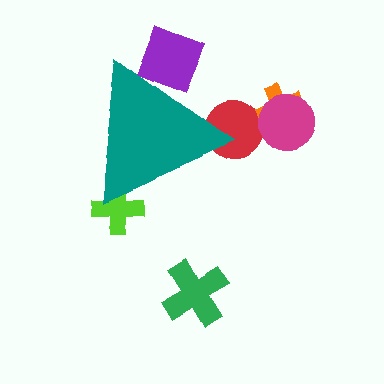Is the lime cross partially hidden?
Yes, the lime cross is partially hidden behind the teal triangle.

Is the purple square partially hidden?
Yes, the purple square is partially hidden behind the teal triangle.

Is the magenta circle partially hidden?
No, the magenta circle is fully visible.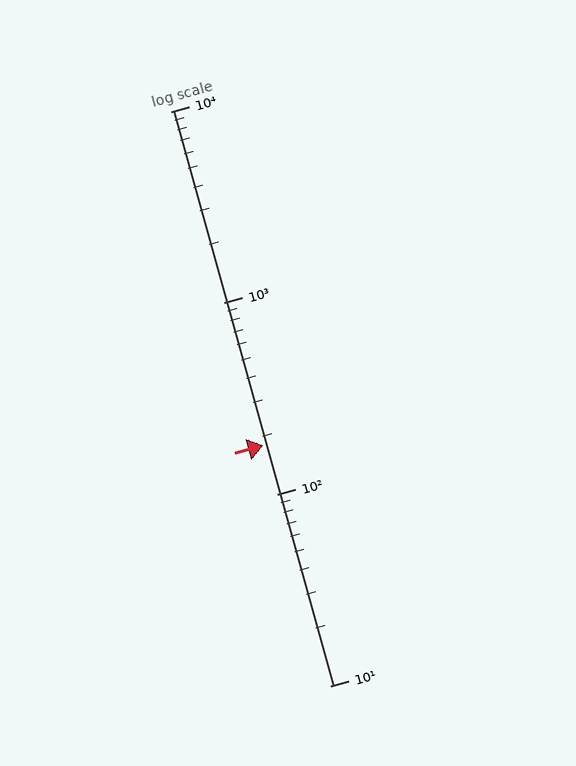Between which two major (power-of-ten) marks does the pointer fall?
The pointer is between 100 and 1000.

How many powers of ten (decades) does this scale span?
The scale spans 3 decades, from 10 to 10000.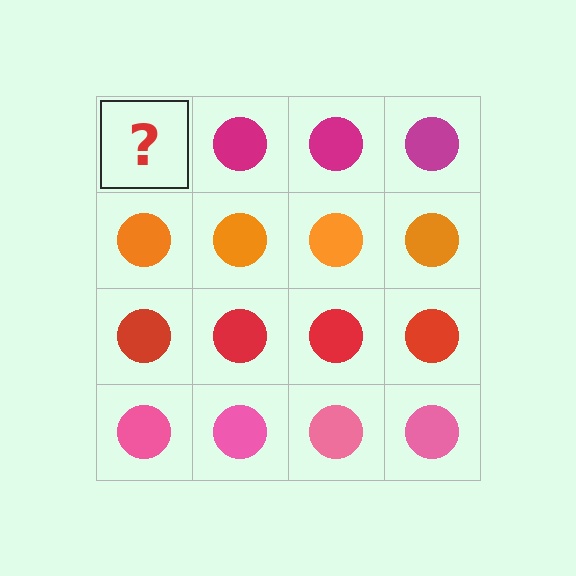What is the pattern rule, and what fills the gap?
The rule is that each row has a consistent color. The gap should be filled with a magenta circle.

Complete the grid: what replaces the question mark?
The question mark should be replaced with a magenta circle.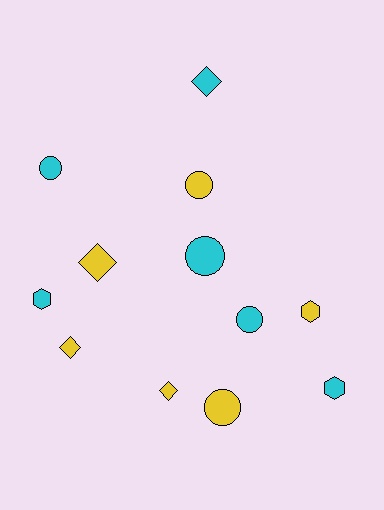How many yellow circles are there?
There are 2 yellow circles.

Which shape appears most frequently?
Circle, with 5 objects.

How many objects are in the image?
There are 12 objects.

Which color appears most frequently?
Yellow, with 6 objects.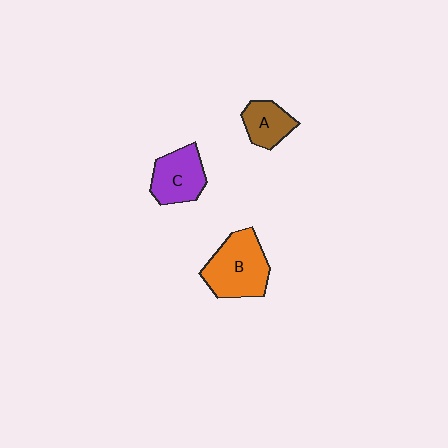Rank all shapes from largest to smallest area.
From largest to smallest: B (orange), C (purple), A (brown).